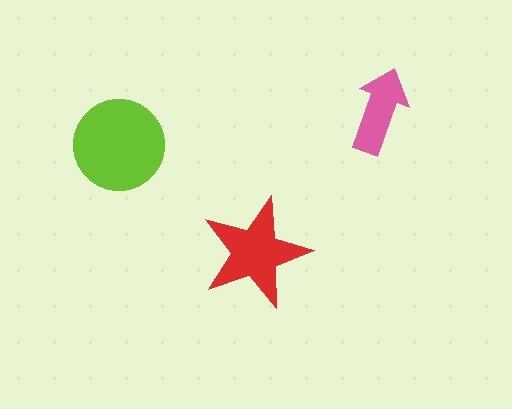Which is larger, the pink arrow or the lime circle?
The lime circle.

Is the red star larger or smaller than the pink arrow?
Larger.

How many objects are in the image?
There are 3 objects in the image.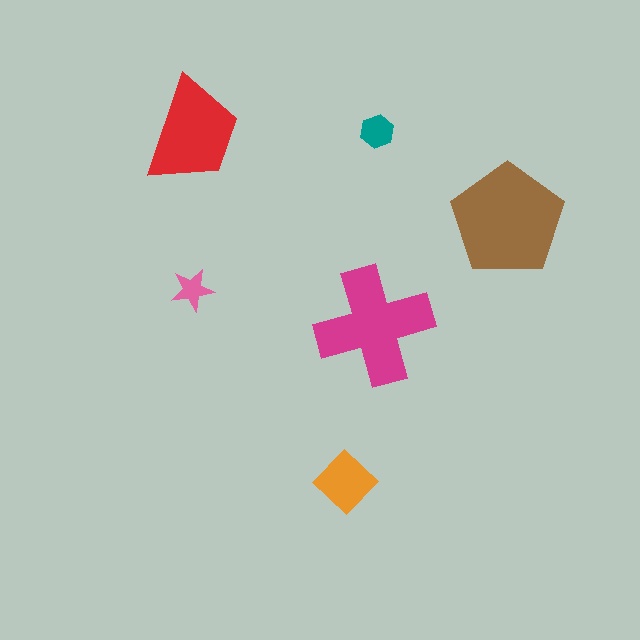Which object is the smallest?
The pink star.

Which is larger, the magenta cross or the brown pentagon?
The brown pentagon.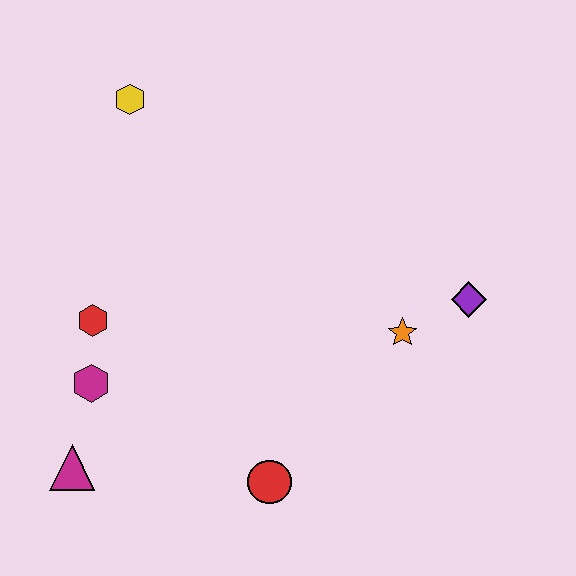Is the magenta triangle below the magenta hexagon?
Yes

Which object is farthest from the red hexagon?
The purple diamond is farthest from the red hexagon.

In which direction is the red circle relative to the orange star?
The red circle is below the orange star.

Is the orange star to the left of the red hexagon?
No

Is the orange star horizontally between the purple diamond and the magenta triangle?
Yes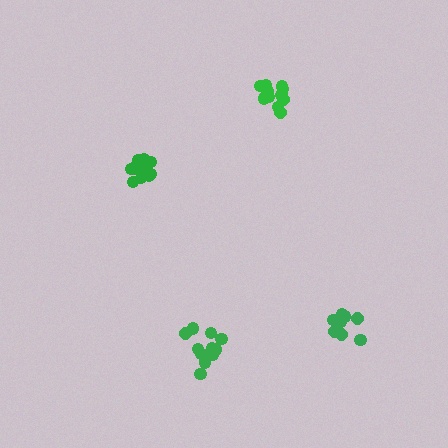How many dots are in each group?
Group 1: 14 dots, Group 2: 13 dots, Group 3: 12 dots, Group 4: 10 dots (49 total).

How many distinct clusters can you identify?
There are 4 distinct clusters.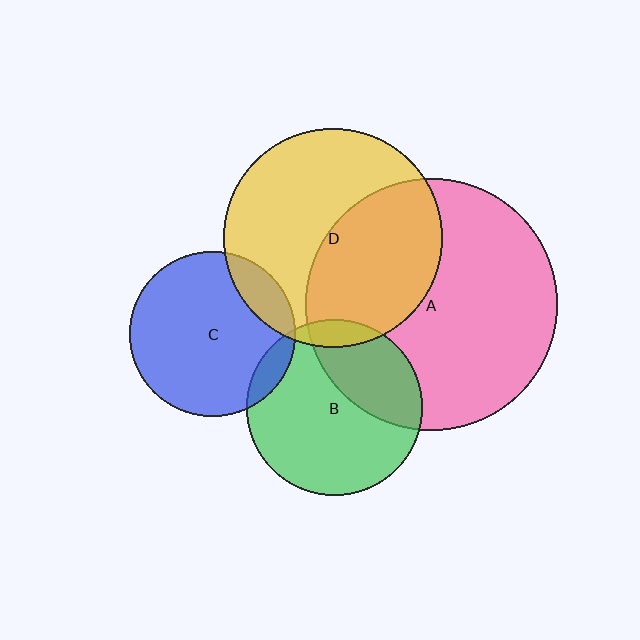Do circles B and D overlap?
Yes.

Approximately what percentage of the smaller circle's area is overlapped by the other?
Approximately 10%.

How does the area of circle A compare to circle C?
Approximately 2.3 times.